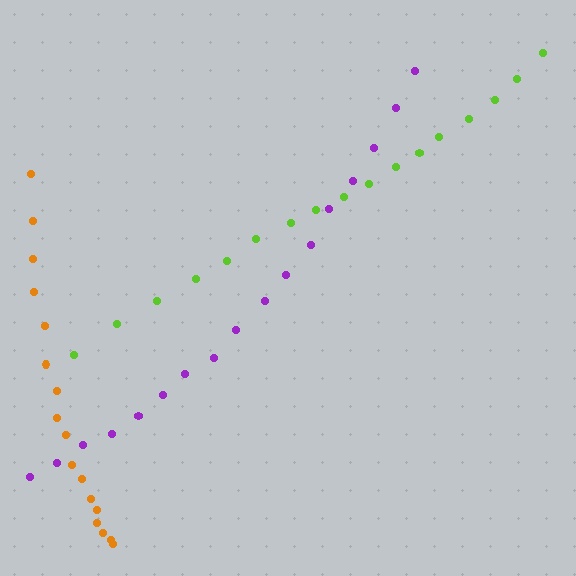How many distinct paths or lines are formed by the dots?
There are 3 distinct paths.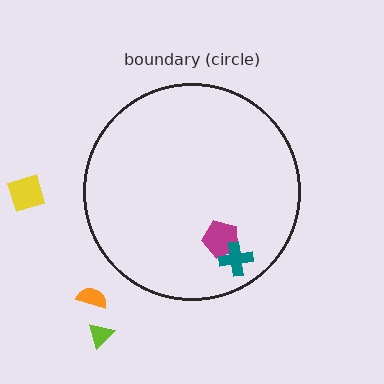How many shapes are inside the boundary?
2 inside, 3 outside.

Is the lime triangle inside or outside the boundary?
Outside.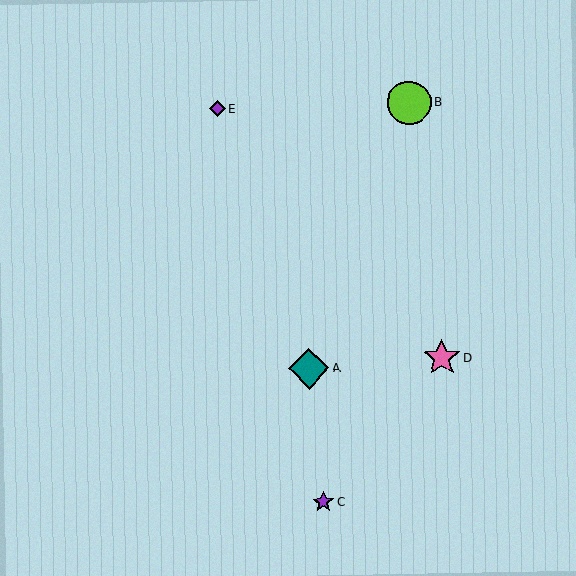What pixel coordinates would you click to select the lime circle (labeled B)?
Click at (409, 103) to select the lime circle B.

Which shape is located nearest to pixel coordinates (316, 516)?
The purple star (labeled C) at (323, 502) is nearest to that location.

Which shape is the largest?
The lime circle (labeled B) is the largest.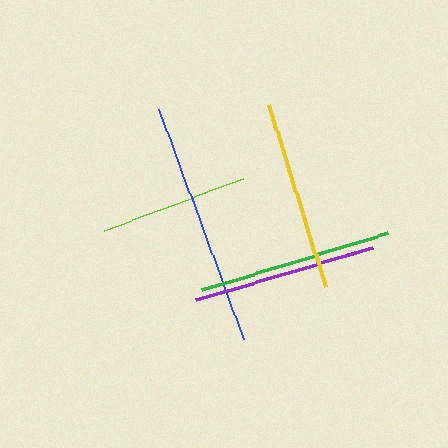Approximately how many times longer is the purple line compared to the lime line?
The purple line is approximately 1.2 times the length of the lime line.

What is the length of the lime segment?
The lime segment is approximately 148 pixels long.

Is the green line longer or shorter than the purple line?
The green line is longer than the purple line.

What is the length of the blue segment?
The blue segment is approximately 245 pixels long.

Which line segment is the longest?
The blue line is the longest at approximately 245 pixels.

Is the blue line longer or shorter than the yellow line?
The blue line is longer than the yellow line.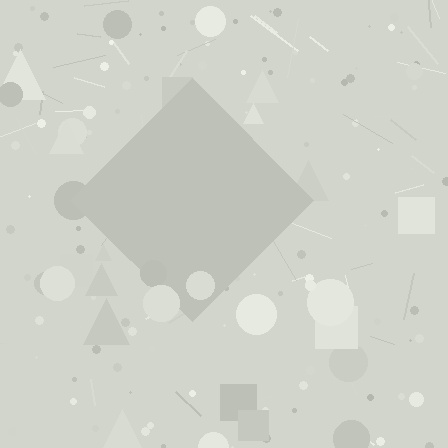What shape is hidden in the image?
A diamond is hidden in the image.